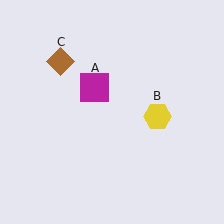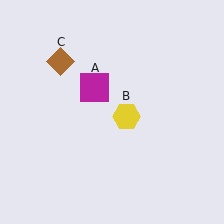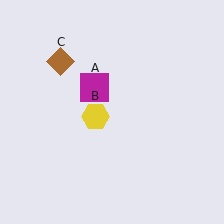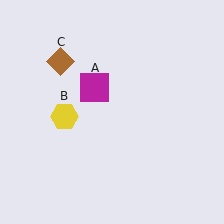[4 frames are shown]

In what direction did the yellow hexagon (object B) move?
The yellow hexagon (object B) moved left.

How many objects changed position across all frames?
1 object changed position: yellow hexagon (object B).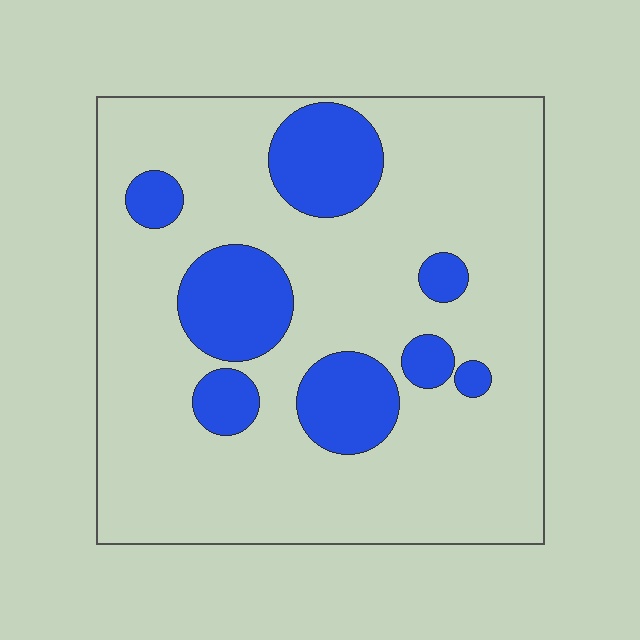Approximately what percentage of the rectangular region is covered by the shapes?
Approximately 20%.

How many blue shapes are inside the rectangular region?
8.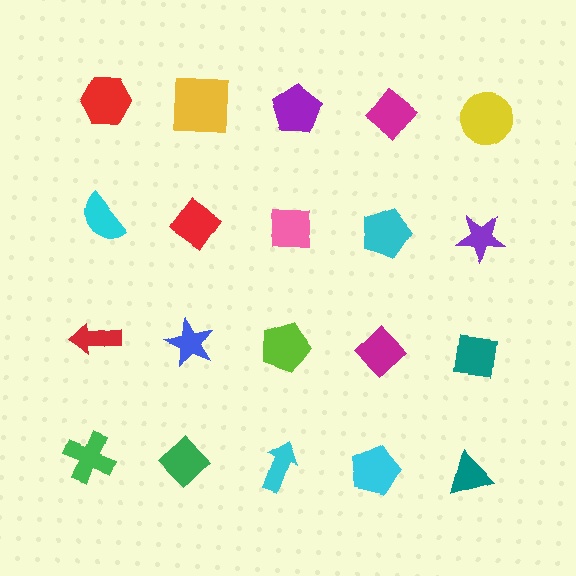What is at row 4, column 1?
A green cross.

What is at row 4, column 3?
A cyan arrow.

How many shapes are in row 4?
5 shapes.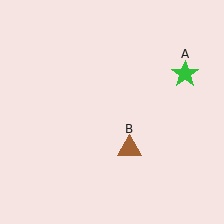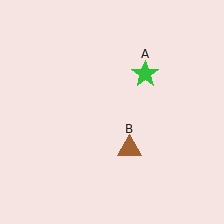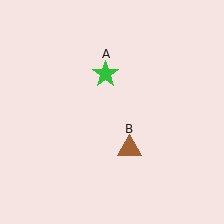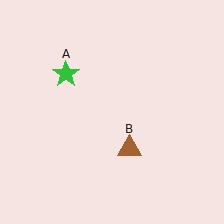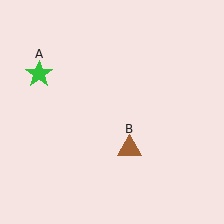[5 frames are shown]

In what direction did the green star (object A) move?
The green star (object A) moved left.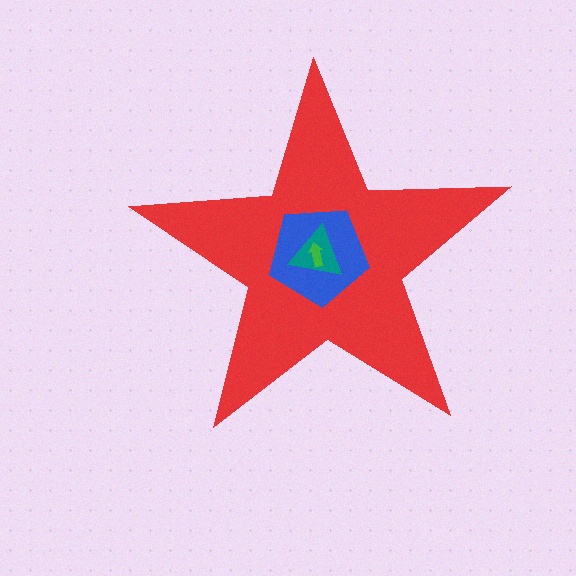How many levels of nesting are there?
4.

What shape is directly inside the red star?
The blue pentagon.